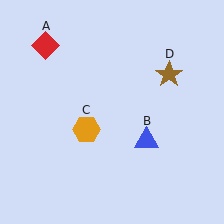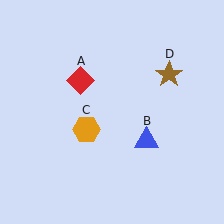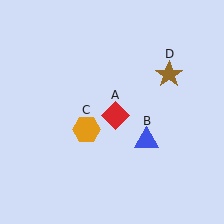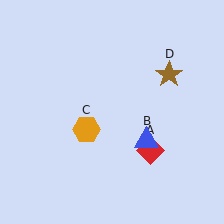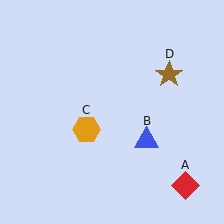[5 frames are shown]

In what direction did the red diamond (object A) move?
The red diamond (object A) moved down and to the right.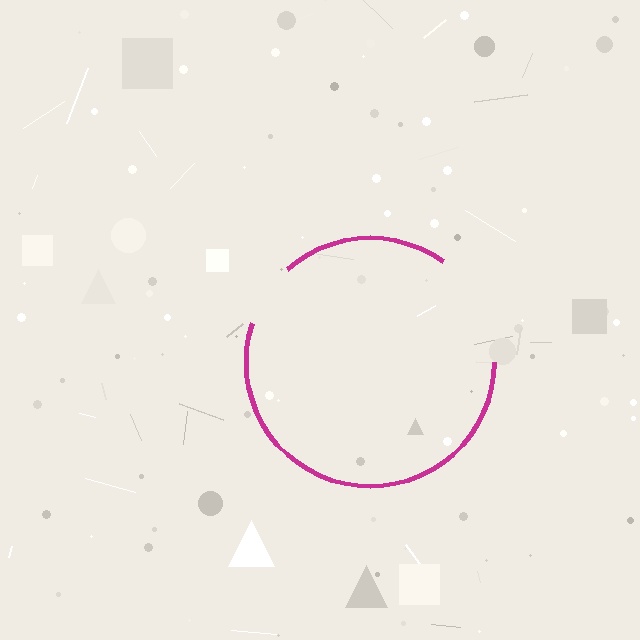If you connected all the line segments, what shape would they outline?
They would outline a circle.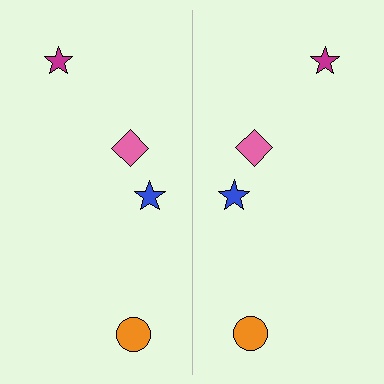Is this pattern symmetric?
Yes, this pattern has bilateral (reflection) symmetry.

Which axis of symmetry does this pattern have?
The pattern has a vertical axis of symmetry running through the center of the image.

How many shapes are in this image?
There are 8 shapes in this image.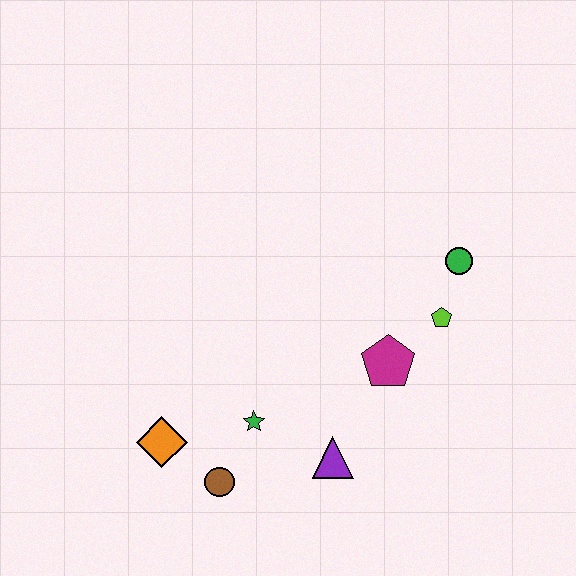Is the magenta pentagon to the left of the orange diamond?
No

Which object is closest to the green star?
The brown circle is closest to the green star.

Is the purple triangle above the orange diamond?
No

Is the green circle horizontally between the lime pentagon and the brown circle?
No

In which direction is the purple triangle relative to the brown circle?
The purple triangle is to the right of the brown circle.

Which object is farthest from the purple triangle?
The green circle is farthest from the purple triangle.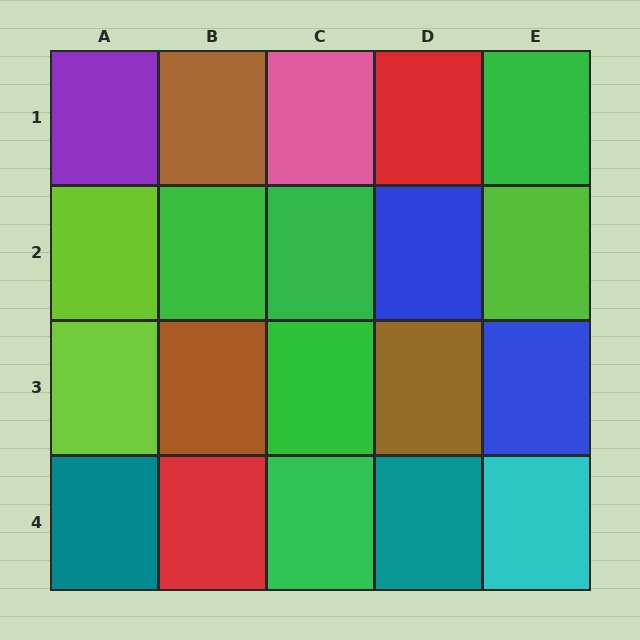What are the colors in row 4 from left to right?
Teal, red, green, teal, cyan.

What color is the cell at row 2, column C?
Green.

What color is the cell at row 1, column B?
Brown.